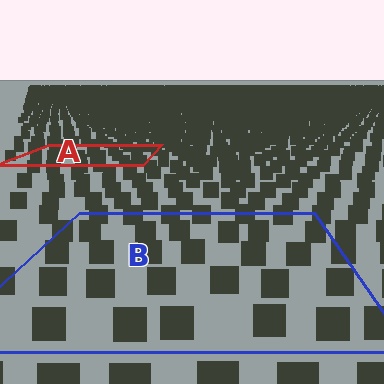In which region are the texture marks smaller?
The texture marks are smaller in region A, because it is farther away.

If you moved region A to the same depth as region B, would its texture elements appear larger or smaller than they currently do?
They would appear larger. At a closer depth, the same texture elements are projected at a bigger on-screen size.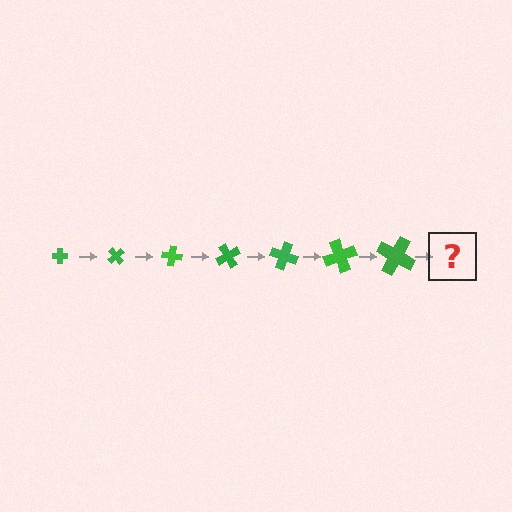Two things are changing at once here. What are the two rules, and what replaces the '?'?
The two rules are that the cross grows larger each step and it rotates 50 degrees each step. The '?' should be a cross, larger than the previous one and rotated 350 degrees from the start.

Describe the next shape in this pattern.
It should be a cross, larger than the previous one and rotated 350 degrees from the start.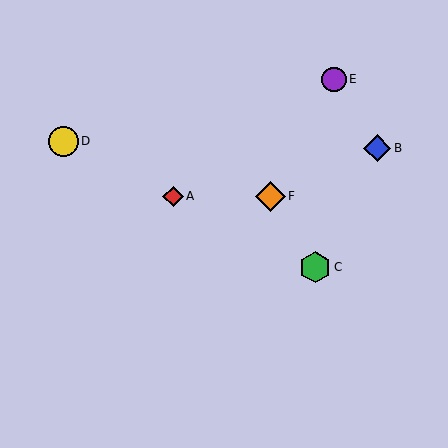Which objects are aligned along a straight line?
Objects A, C, D are aligned along a straight line.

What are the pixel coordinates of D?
Object D is at (63, 141).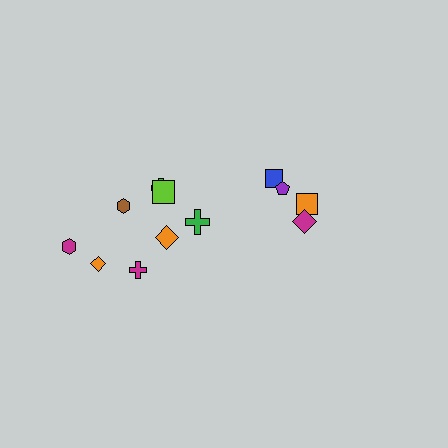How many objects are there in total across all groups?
There are 12 objects.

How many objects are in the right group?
There are 4 objects.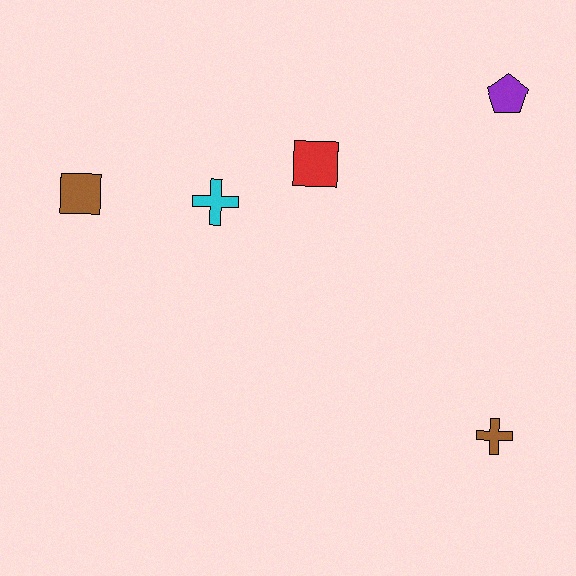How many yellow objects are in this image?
There are no yellow objects.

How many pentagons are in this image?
There is 1 pentagon.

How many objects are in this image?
There are 5 objects.